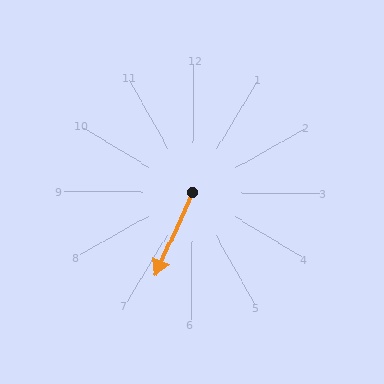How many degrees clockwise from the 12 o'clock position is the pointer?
Approximately 203 degrees.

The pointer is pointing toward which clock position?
Roughly 7 o'clock.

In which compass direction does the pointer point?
Southwest.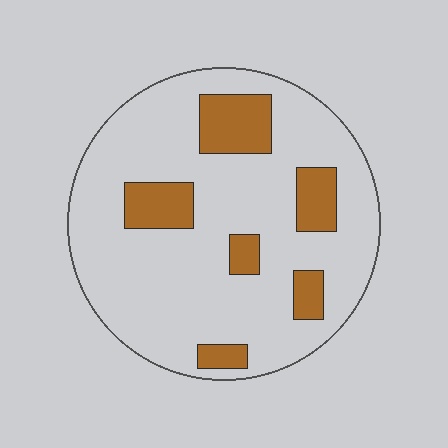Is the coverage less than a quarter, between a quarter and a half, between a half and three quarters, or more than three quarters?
Less than a quarter.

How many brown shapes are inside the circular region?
6.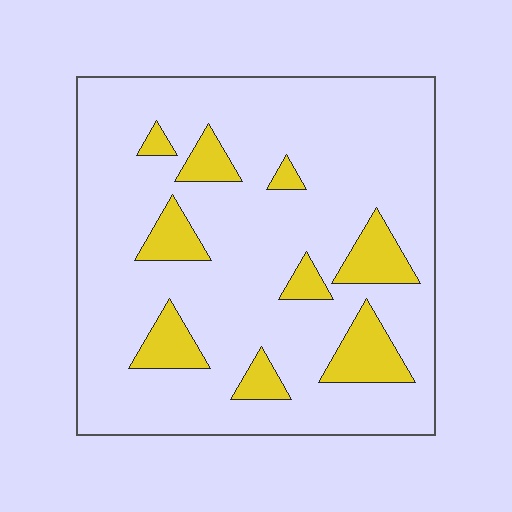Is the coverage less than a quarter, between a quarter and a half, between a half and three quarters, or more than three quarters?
Less than a quarter.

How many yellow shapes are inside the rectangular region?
9.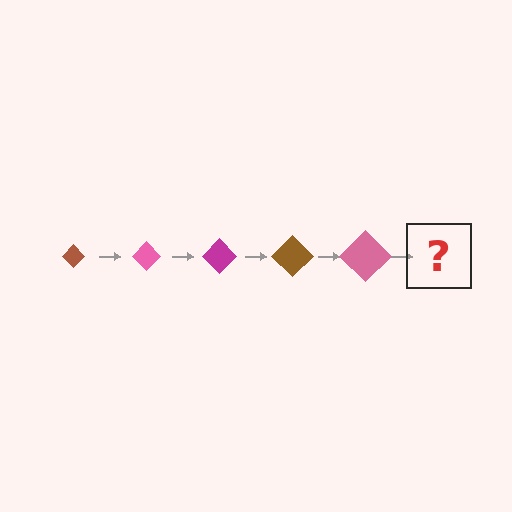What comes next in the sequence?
The next element should be a magenta diamond, larger than the previous one.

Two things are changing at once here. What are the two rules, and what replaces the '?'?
The two rules are that the diamond grows larger each step and the color cycles through brown, pink, and magenta. The '?' should be a magenta diamond, larger than the previous one.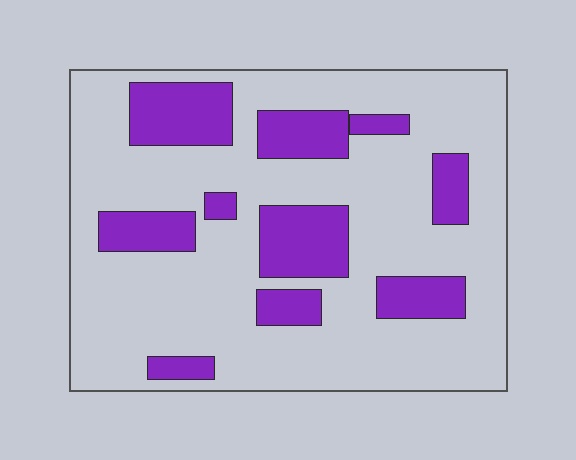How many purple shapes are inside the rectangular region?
10.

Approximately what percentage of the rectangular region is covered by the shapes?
Approximately 25%.